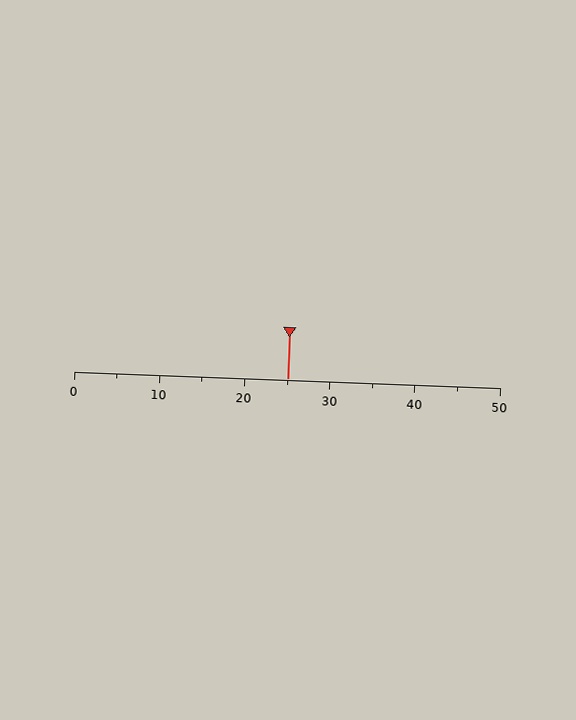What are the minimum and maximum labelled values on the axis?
The axis runs from 0 to 50.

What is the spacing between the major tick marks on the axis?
The major ticks are spaced 10 apart.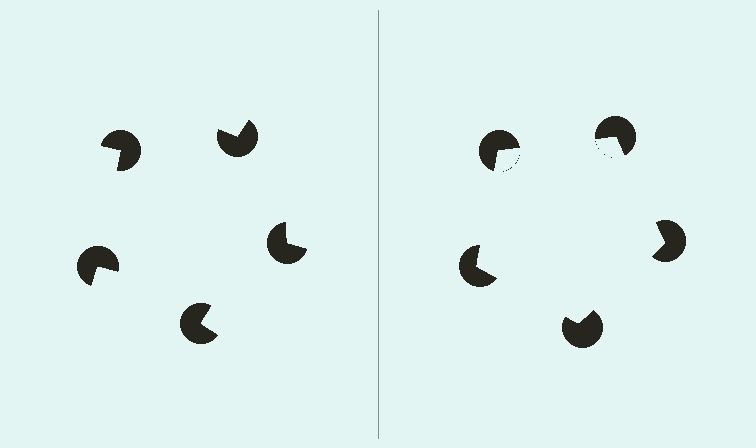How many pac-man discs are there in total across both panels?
10 — 5 on each side.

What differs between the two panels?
The pac-man discs are positioned identically on both sides; only the wedge orientations differ. On the right they align to a pentagon; on the left they are misaligned.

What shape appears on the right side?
An illusory pentagon.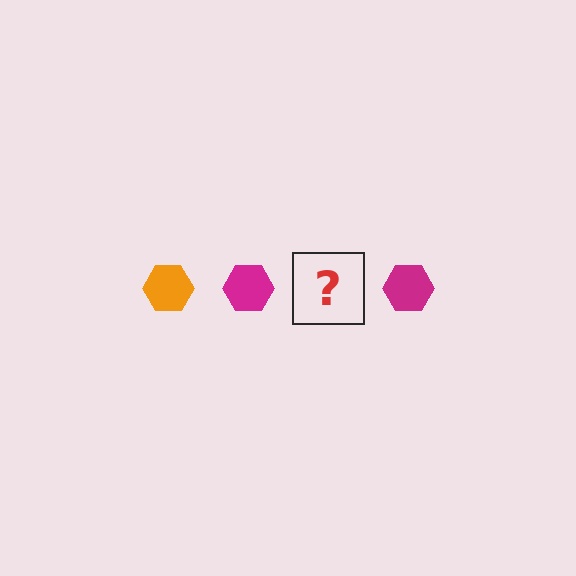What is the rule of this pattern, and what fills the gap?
The rule is that the pattern cycles through orange, magenta hexagons. The gap should be filled with an orange hexagon.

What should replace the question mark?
The question mark should be replaced with an orange hexagon.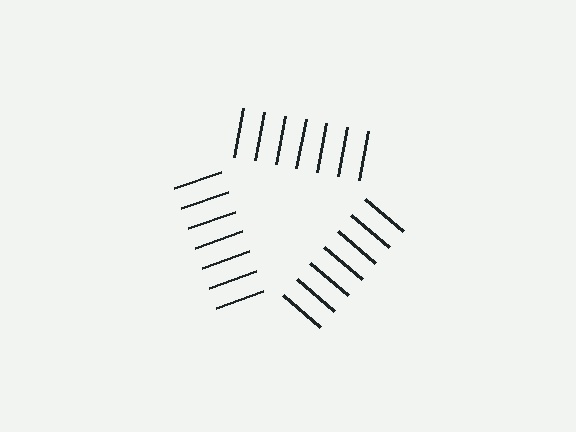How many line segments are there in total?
21 — 7 along each of the 3 edges.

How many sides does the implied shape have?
3 sides — the line-ends trace a triangle.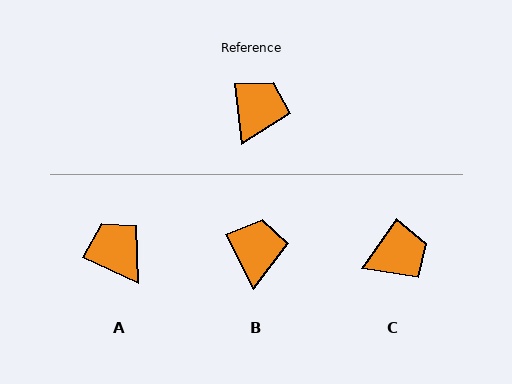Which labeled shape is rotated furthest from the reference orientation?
A, about 60 degrees away.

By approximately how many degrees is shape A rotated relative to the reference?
Approximately 60 degrees counter-clockwise.